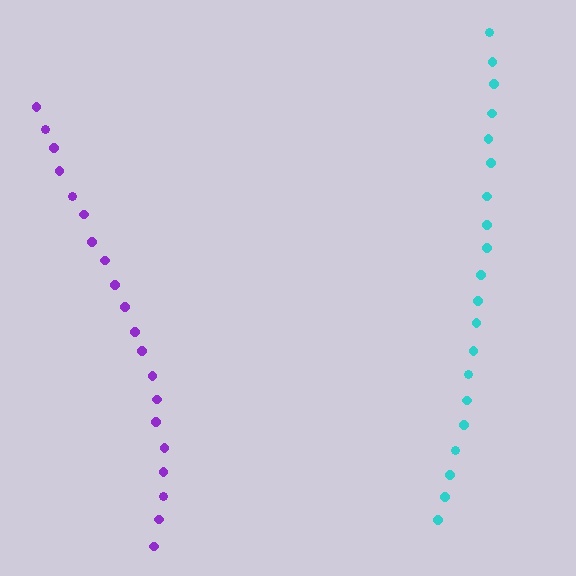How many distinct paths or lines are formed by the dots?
There are 2 distinct paths.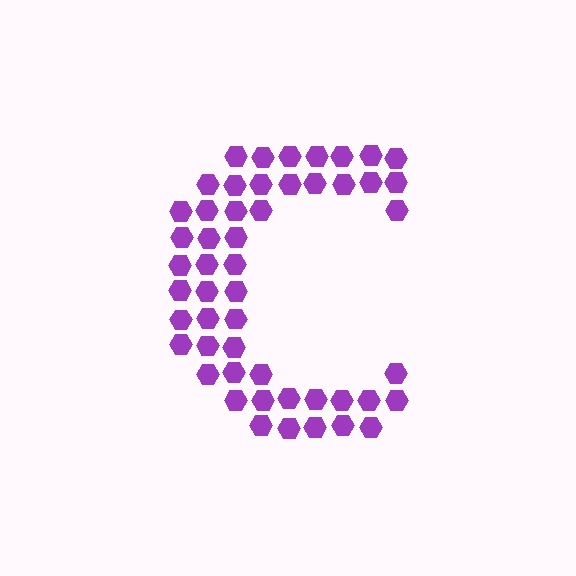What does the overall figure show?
The overall figure shows the letter C.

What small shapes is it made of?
It is made of small hexagons.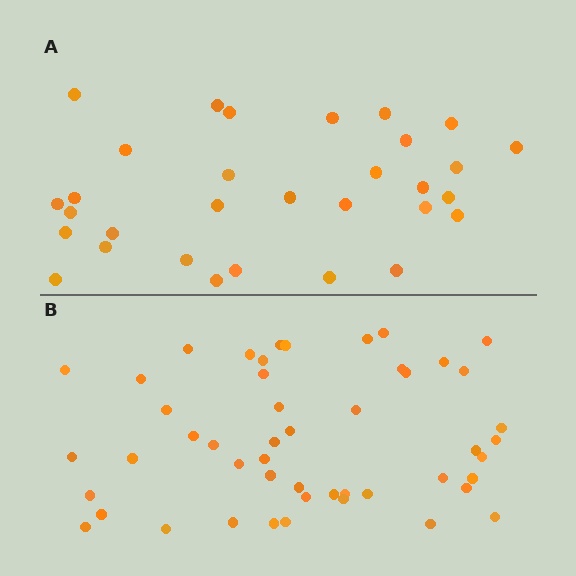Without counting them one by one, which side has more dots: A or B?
Region B (the bottom region) has more dots.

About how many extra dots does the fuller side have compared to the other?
Region B has approximately 20 more dots than region A.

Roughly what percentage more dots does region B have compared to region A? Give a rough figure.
About 60% more.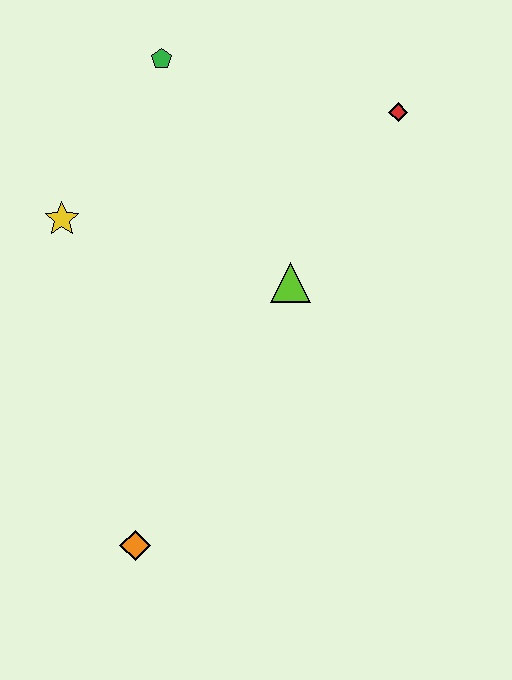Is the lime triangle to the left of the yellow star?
No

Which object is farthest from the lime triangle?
The orange diamond is farthest from the lime triangle.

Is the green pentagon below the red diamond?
No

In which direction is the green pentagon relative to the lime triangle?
The green pentagon is above the lime triangle.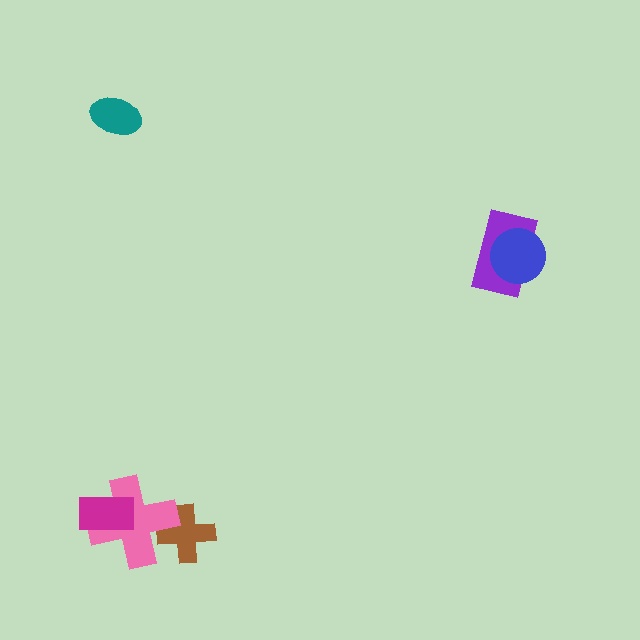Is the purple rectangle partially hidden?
Yes, it is partially covered by another shape.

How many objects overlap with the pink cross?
2 objects overlap with the pink cross.